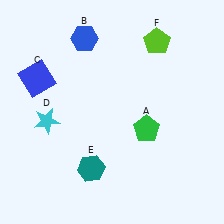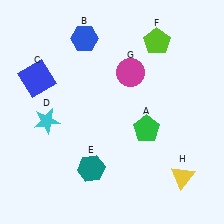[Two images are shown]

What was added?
A magenta circle (G), a yellow triangle (H) were added in Image 2.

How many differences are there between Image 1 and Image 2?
There are 2 differences between the two images.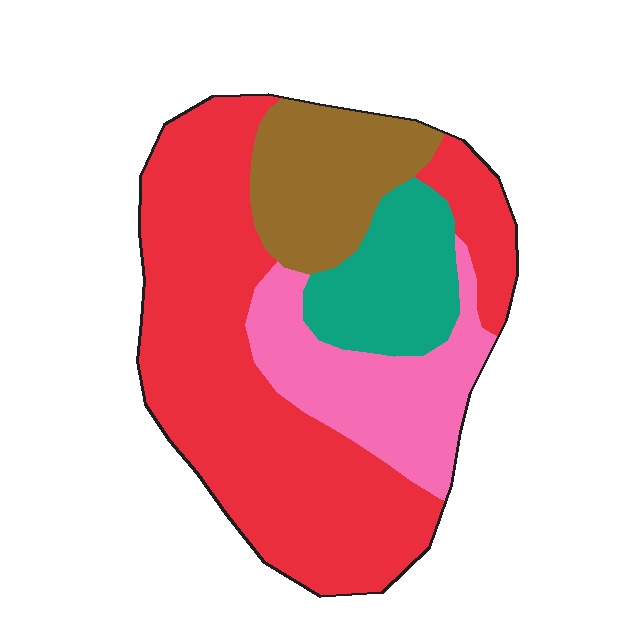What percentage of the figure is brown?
Brown covers roughly 15% of the figure.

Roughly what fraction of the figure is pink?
Pink takes up about one fifth (1/5) of the figure.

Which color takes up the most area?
Red, at roughly 55%.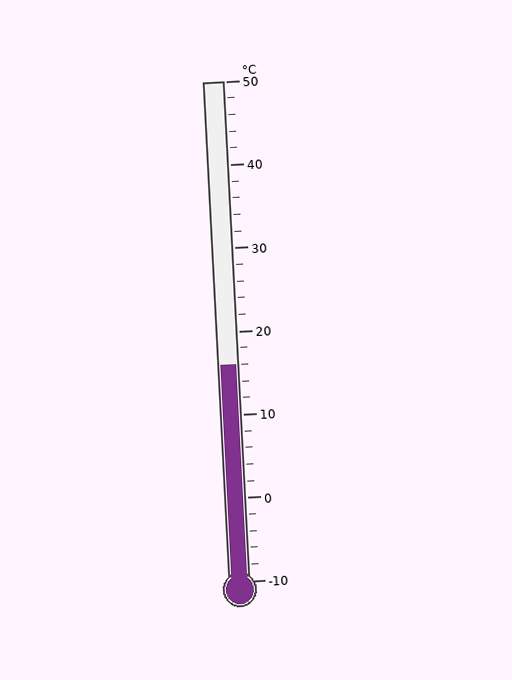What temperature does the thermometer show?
The thermometer shows approximately 16°C.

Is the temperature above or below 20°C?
The temperature is below 20°C.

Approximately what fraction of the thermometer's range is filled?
The thermometer is filled to approximately 45% of its range.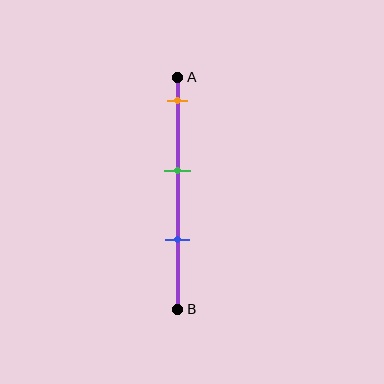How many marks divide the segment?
There are 3 marks dividing the segment.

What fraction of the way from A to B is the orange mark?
The orange mark is approximately 10% (0.1) of the way from A to B.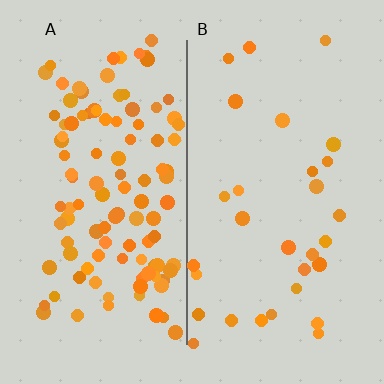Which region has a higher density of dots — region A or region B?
A (the left).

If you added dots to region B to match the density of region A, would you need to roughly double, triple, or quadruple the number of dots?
Approximately quadruple.